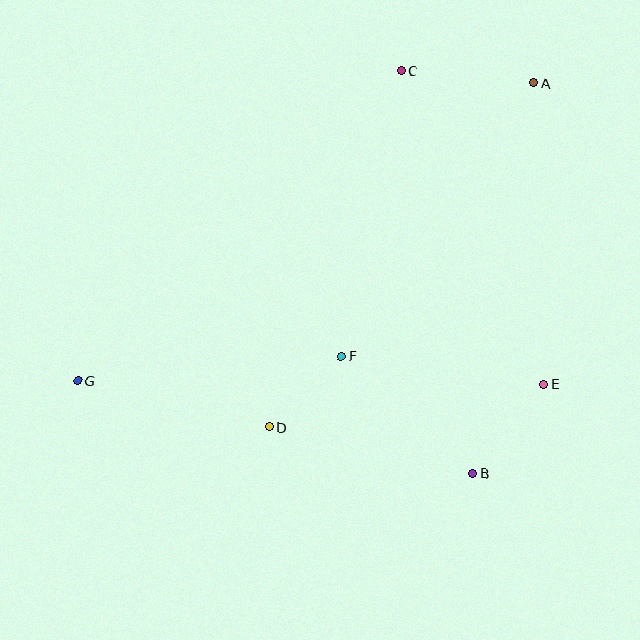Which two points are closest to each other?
Points D and F are closest to each other.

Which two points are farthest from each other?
Points A and G are farthest from each other.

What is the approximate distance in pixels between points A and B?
The distance between A and B is approximately 395 pixels.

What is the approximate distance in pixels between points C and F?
The distance between C and F is approximately 292 pixels.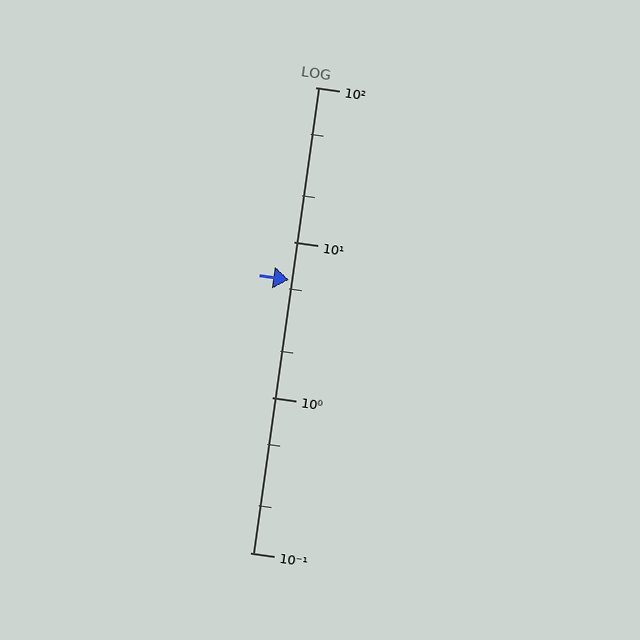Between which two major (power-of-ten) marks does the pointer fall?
The pointer is between 1 and 10.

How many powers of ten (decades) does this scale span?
The scale spans 3 decades, from 0.1 to 100.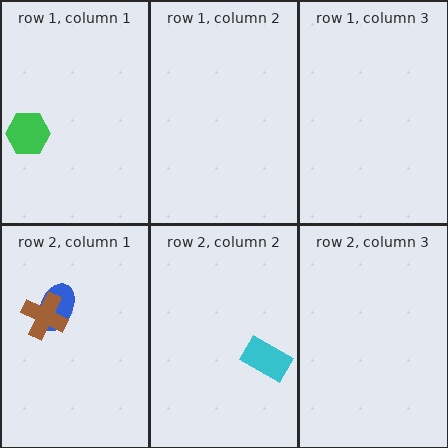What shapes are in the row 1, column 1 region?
The green hexagon.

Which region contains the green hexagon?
The row 1, column 1 region.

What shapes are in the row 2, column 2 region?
The cyan rectangle.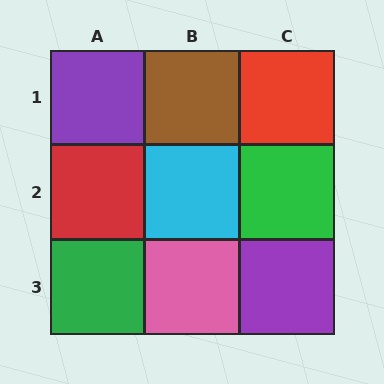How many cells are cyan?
1 cell is cyan.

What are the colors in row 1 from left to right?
Purple, brown, red.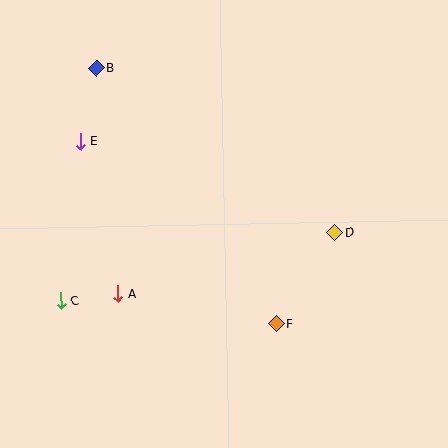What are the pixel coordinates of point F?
Point F is at (276, 323).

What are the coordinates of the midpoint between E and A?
The midpoint between E and A is at (99, 217).